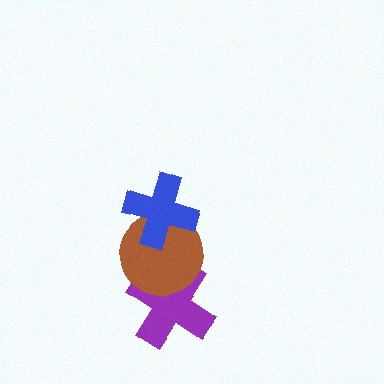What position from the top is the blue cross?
The blue cross is 1st from the top.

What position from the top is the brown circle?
The brown circle is 2nd from the top.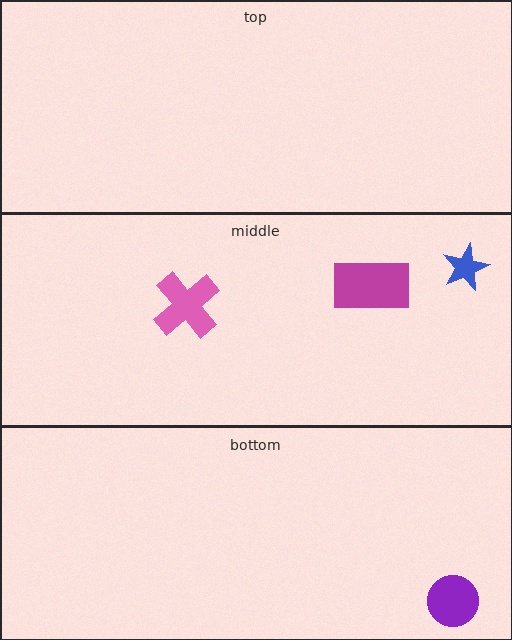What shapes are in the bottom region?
The purple circle.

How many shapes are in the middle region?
3.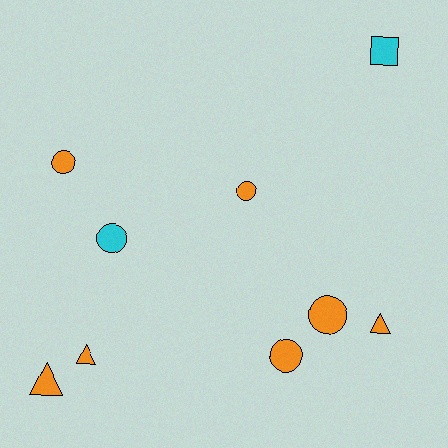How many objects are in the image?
There are 9 objects.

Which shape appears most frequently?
Circle, with 5 objects.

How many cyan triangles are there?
There are no cyan triangles.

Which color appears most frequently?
Orange, with 7 objects.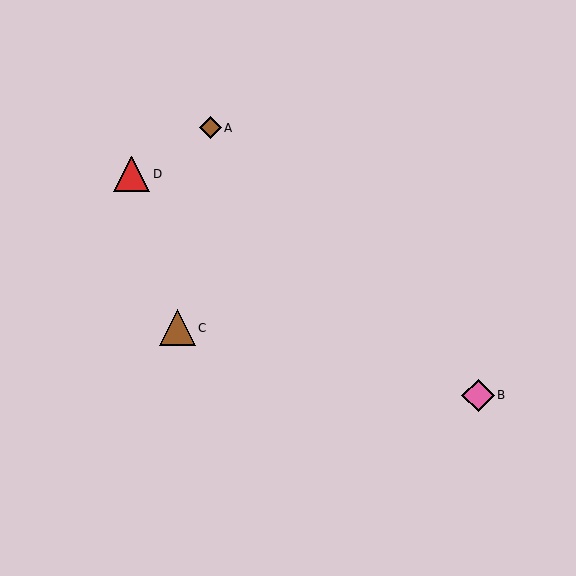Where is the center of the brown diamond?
The center of the brown diamond is at (210, 128).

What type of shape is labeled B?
Shape B is a pink diamond.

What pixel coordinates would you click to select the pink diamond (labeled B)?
Click at (478, 395) to select the pink diamond B.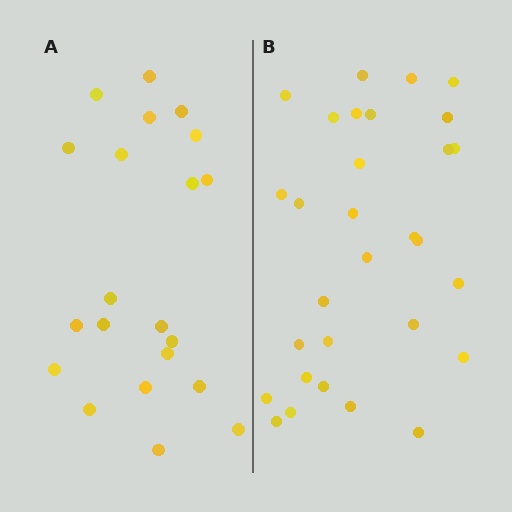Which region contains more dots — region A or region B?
Region B (the right region) has more dots.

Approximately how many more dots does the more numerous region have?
Region B has roughly 8 or so more dots than region A.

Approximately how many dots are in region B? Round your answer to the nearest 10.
About 30 dots.